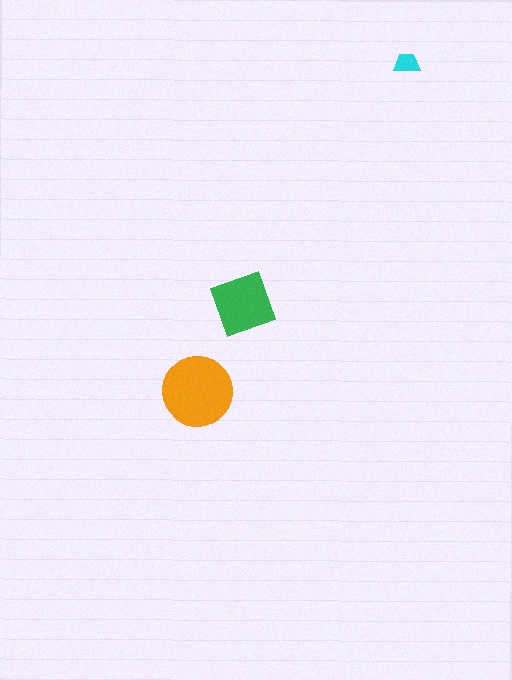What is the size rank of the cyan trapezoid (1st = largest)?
3rd.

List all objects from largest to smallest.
The orange circle, the green square, the cyan trapezoid.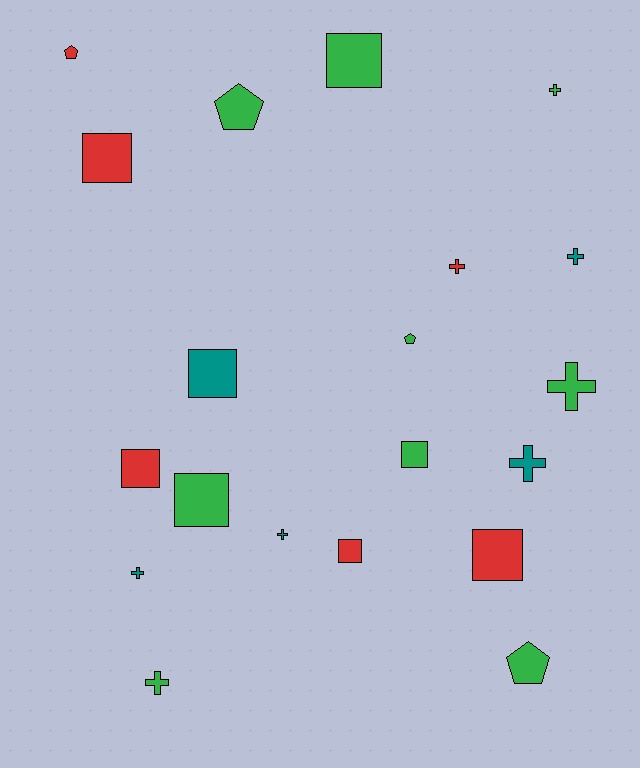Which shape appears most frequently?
Cross, with 8 objects.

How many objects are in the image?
There are 20 objects.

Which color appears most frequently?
Green, with 9 objects.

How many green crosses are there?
There are 3 green crosses.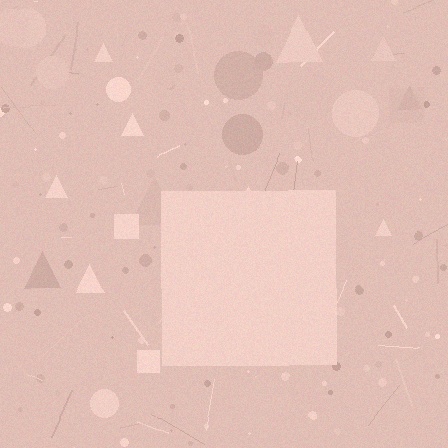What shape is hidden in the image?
A square is hidden in the image.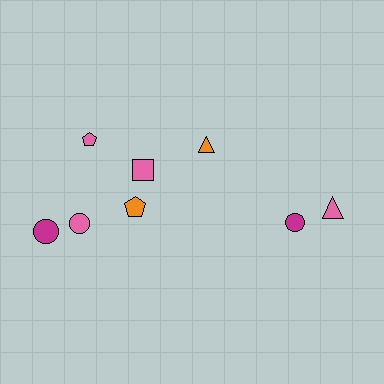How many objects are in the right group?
There are 3 objects.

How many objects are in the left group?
There are 5 objects.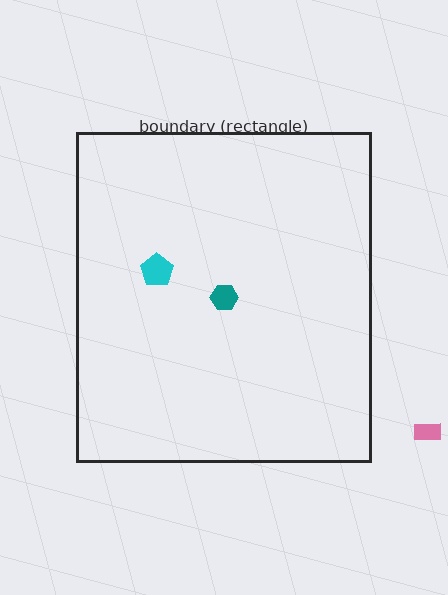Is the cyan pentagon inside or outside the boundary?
Inside.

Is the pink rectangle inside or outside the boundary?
Outside.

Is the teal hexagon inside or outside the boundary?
Inside.